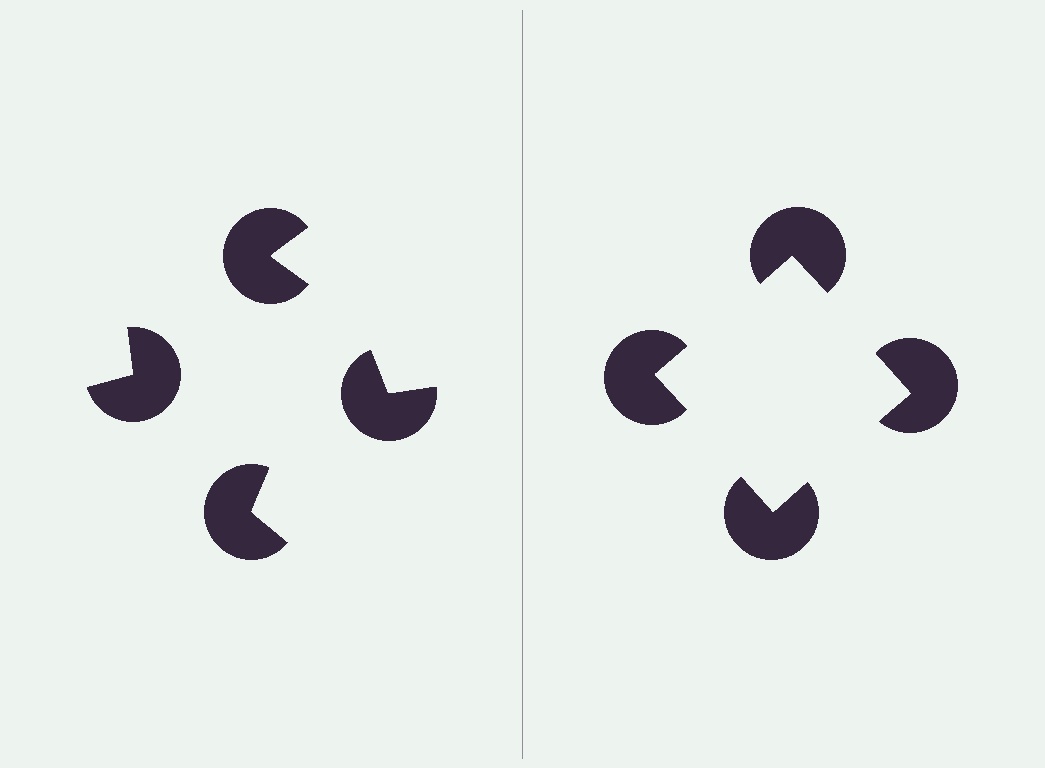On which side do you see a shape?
An illusory square appears on the right side. On the left side the wedge cuts are rotated, so no coherent shape forms.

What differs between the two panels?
The pac-man discs are positioned identically on both sides; only the wedge orientations differ. On the right they align to a square; on the left they are misaligned.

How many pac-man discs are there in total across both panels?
8 — 4 on each side.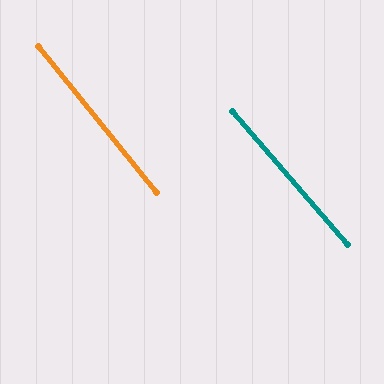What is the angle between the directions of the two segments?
Approximately 2 degrees.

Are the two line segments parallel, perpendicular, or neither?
Parallel — their directions differ by only 1.8°.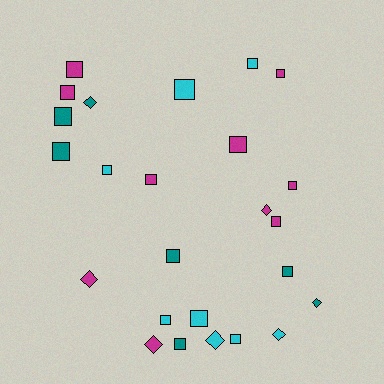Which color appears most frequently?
Magenta, with 10 objects.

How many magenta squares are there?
There are 7 magenta squares.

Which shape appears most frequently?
Square, with 18 objects.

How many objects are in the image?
There are 25 objects.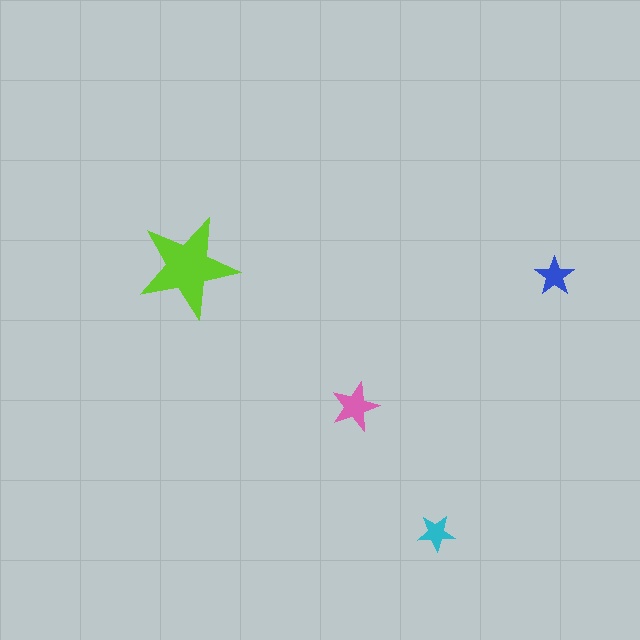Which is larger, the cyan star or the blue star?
The blue one.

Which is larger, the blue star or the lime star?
The lime one.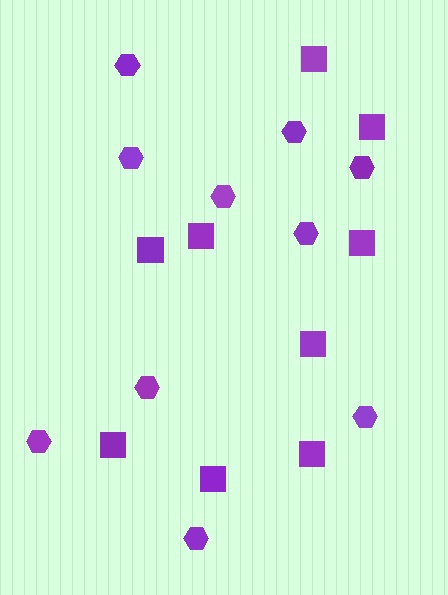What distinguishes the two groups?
There are 2 groups: one group of hexagons (10) and one group of squares (9).